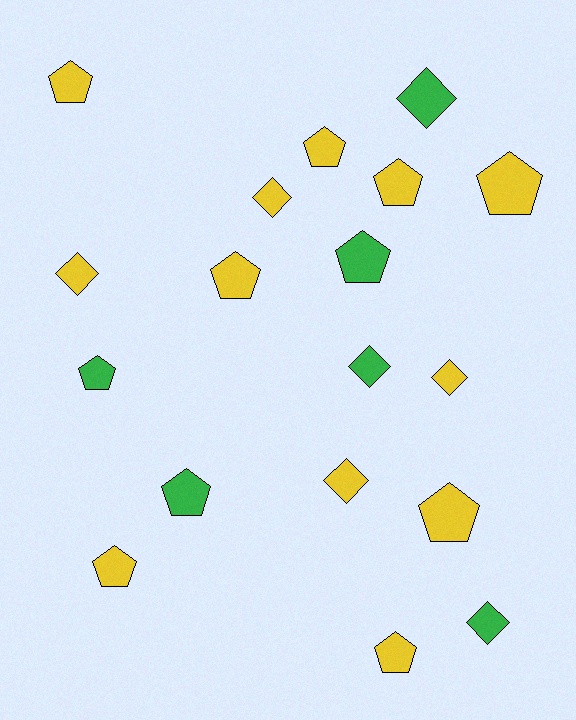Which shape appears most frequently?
Pentagon, with 11 objects.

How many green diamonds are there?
There are 3 green diamonds.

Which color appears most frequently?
Yellow, with 12 objects.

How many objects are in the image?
There are 18 objects.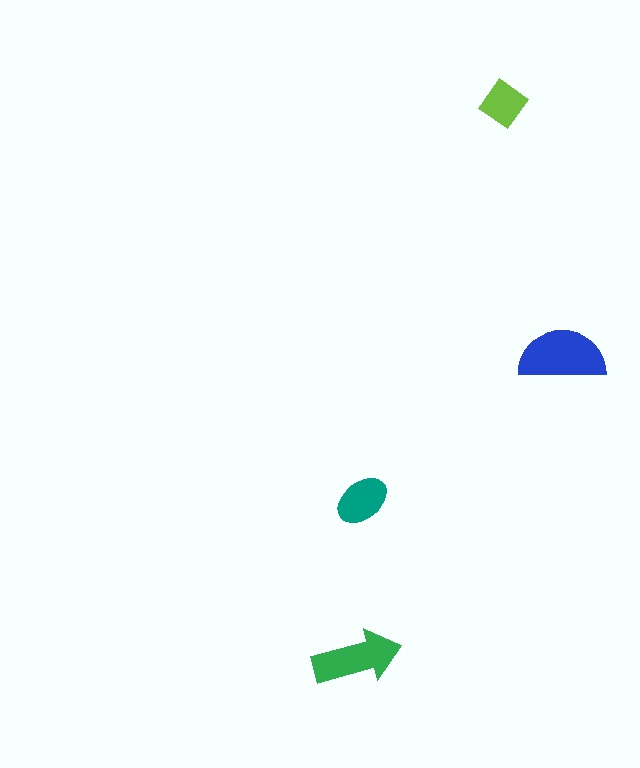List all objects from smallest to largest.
The lime diamond, the teal ellipse, the green arrow, the blue semicircle.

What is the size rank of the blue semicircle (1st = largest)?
1st.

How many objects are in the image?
There are 4 objects in the image.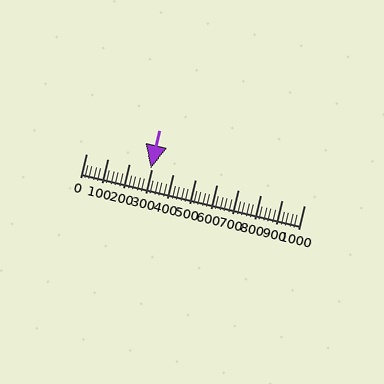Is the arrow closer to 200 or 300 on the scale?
The arrow is closer to 300.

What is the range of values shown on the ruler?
The ruler shows values from 0 to 1000.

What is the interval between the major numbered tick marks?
The major tick marks are spaced 100 units apart.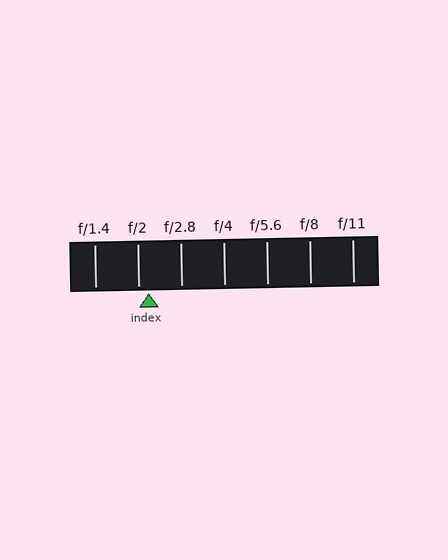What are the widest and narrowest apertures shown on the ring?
The widest aperture shown is f/1.4 and the narrowest is f/11.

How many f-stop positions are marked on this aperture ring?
There are 7 f-stop positions marked.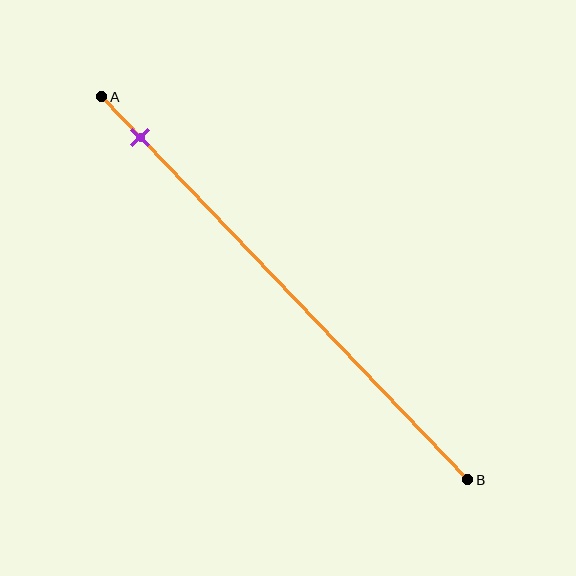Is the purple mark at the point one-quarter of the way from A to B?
No, the mark is at about 10% from A, not at the 25% one-quarter point.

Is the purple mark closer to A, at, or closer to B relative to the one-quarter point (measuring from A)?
The purple mark is closer to point A than the one-quarter point of segment AB.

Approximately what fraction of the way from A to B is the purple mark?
The purple mark is approximately 10% of the way from A to B.